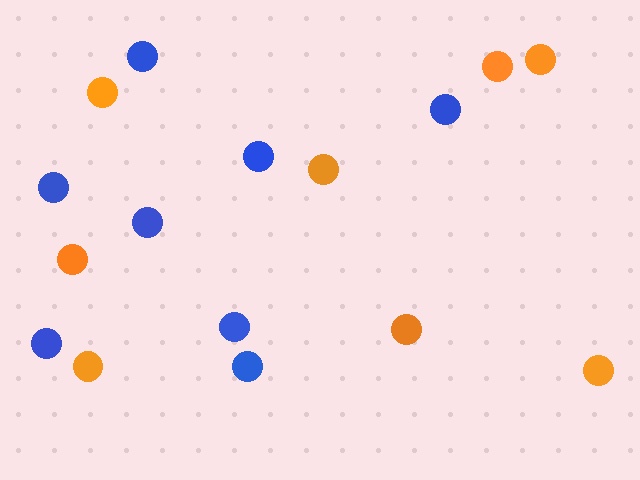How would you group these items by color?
There are 2 groups: one group of orange circles (8) and one group of blue circles (8).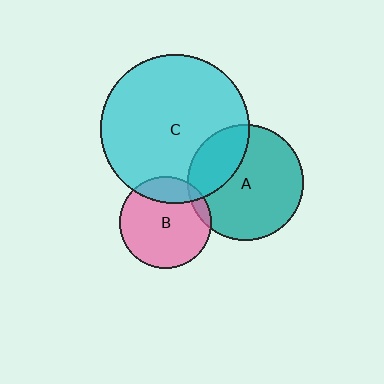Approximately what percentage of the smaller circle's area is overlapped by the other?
Approximately 20%.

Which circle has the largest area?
Circle C (cyan).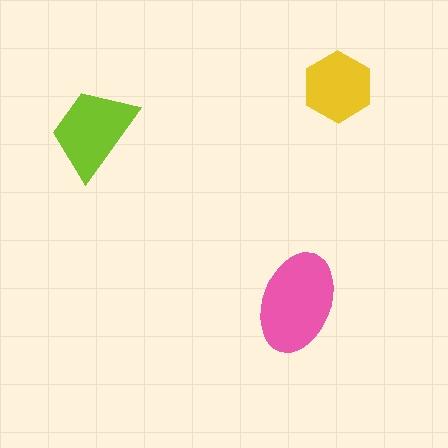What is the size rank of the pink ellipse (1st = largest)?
1st.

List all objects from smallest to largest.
The yellow hexagon, the lime trapezoid, the pink ellipse.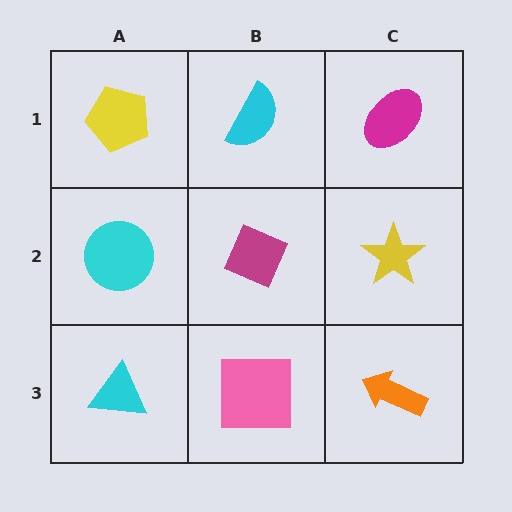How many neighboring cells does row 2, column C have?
3.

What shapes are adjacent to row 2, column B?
A cyan semicircle (row 1, column B), a pink square (row 3, column B), a cyan circle (row 2, column A), a yellow star (row 2, column C).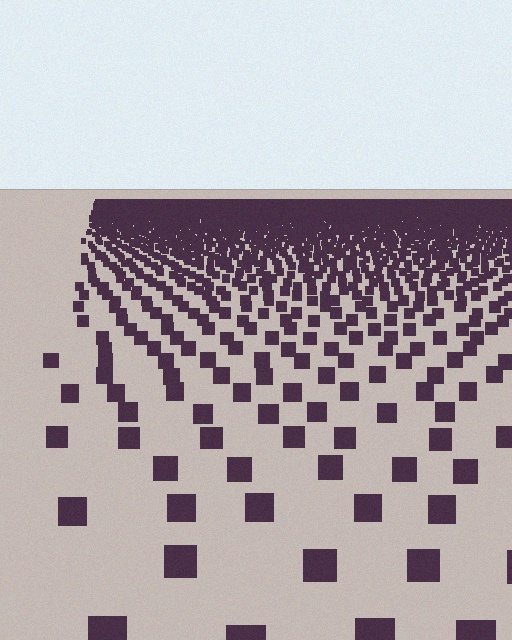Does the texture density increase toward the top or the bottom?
Density increases toward the top.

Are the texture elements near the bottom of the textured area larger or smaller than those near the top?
Larger. Near the bottom, elements are closer to the viewer and appear at a bigger on-screen size.